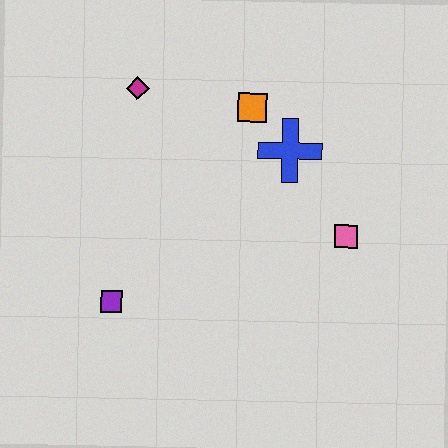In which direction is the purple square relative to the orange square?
The purple square is below the orange square.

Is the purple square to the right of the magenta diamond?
No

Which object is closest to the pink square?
The blue cross is closest to the pink square.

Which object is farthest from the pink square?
The magenta diamond is farthest from the pink square.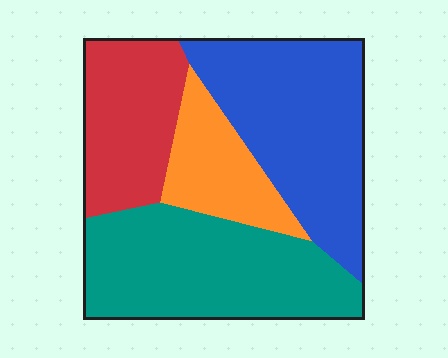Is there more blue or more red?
Blue.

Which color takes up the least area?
Orange, at roughly 15%.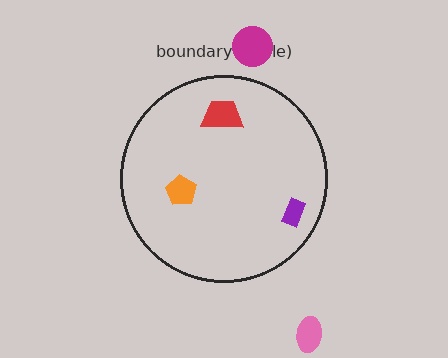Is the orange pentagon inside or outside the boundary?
Inside.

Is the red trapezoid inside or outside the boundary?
Inside.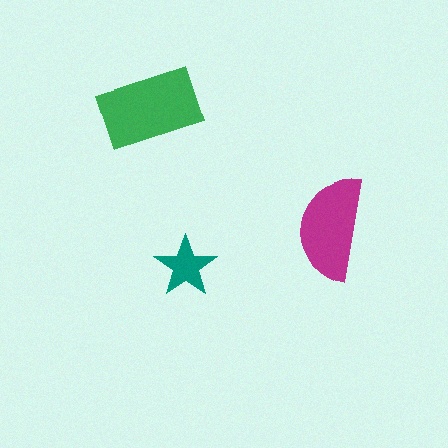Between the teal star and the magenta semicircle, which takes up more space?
The magenta semicircle.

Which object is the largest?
The green rectangle.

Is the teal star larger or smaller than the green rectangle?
Smaller.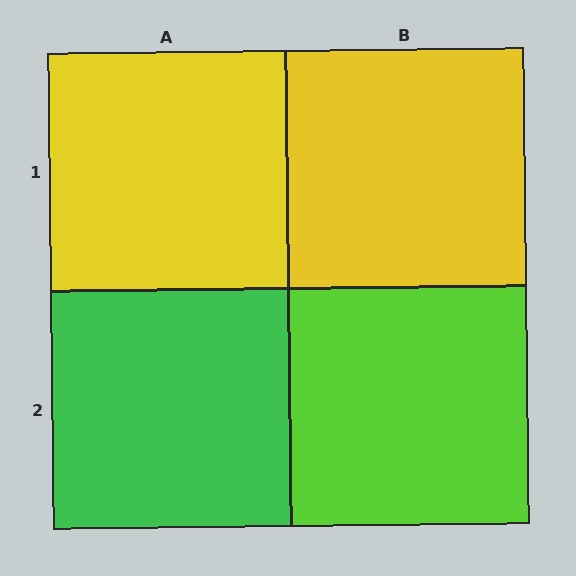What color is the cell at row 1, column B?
Yellow.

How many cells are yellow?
2 cells are yellow.